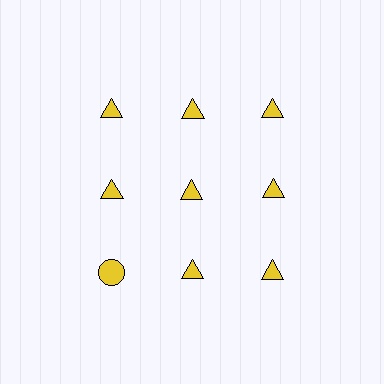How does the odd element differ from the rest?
It has a different shape: circle instead of triangle.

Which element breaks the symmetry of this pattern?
The yellow circle in the third row, leftmost column breaks the symmetry. All other shapes are yellow triangles.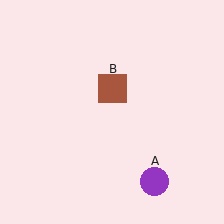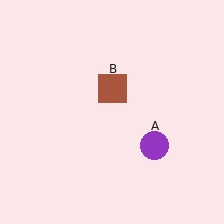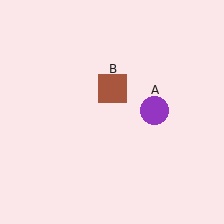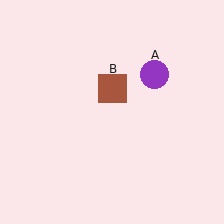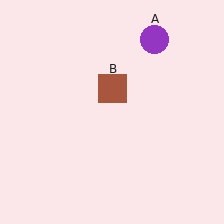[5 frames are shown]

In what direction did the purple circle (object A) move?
The purple circle (object A) moved up.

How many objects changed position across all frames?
1 object changed position: purple circle (object A).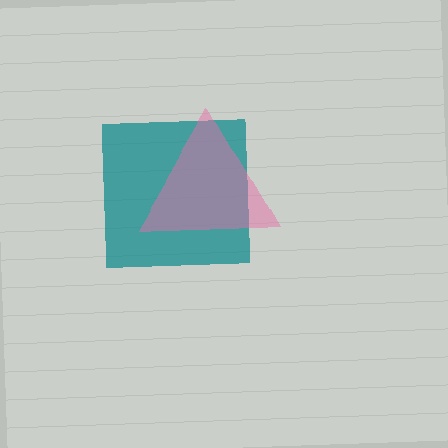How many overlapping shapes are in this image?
There are 2 overlapping shapes in the image.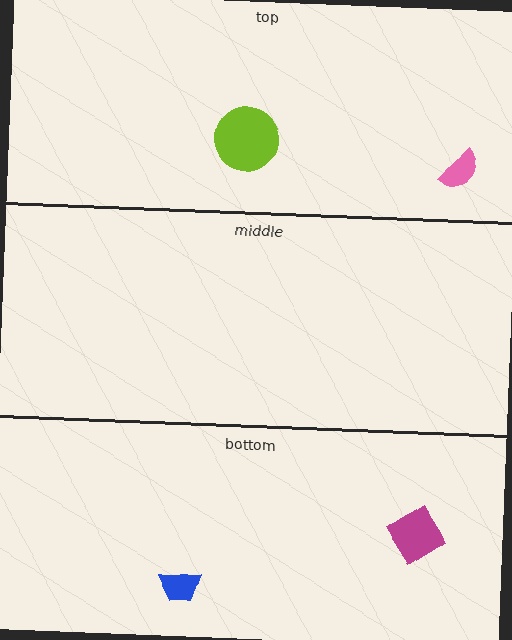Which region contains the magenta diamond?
The bottom region.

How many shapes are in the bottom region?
2.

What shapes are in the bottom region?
The blue trapezoid, the magenta diamond.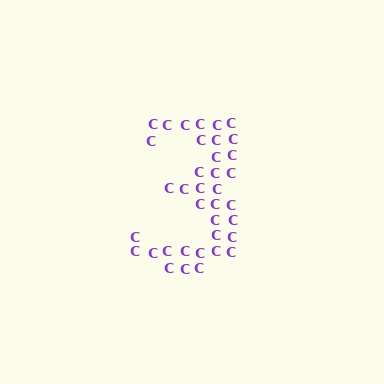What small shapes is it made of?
It is made of small letter C's.